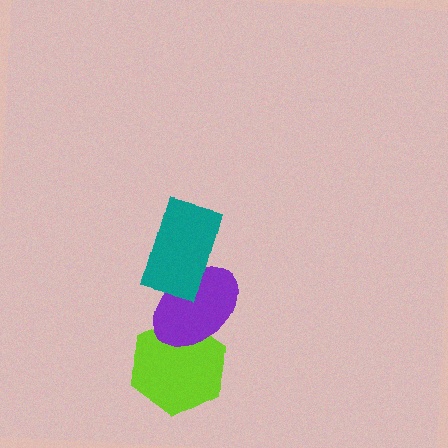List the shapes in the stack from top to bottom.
From top to bottom: the teal rectangle, the purple ellipse, the lime hexagon.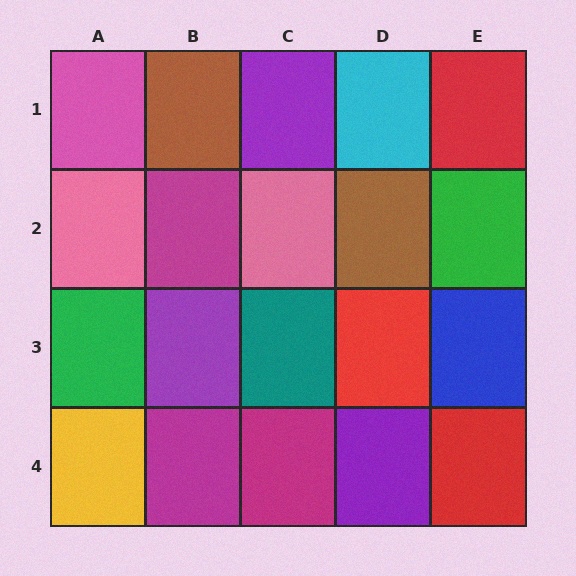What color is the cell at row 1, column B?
Brown.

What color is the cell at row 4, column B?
Magenta.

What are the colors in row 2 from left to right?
Pink, magenta, pink, brown, green.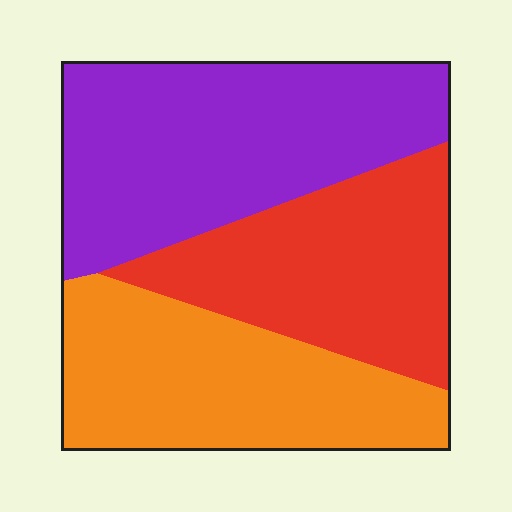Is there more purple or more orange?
Purple.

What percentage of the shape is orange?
Orange takes up between a quarter and a half of the shape.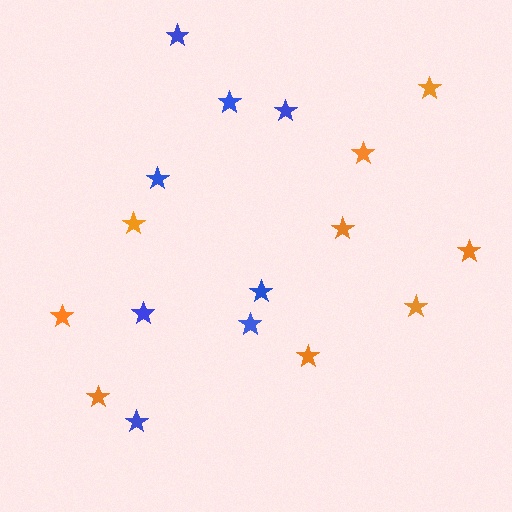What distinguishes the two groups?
There are 2 groups: one group of blue stars (8) and one group of orange stars (9).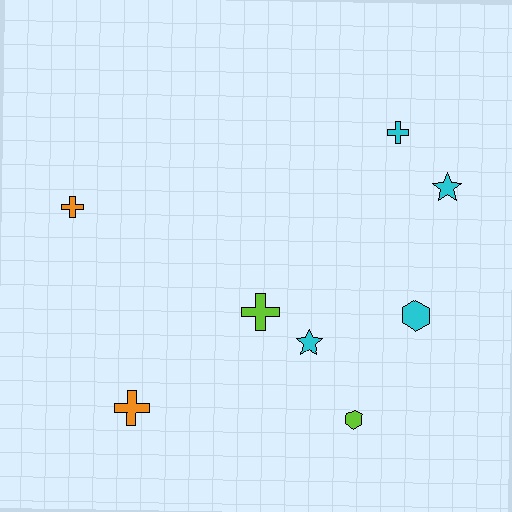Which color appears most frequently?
Cyan, with 4 objects.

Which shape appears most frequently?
Cross, with 4 objects.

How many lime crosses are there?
There is 1 lime cross.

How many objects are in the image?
There are 8 objects.